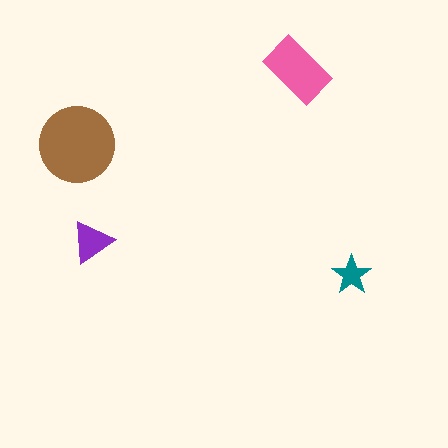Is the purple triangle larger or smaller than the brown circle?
Smaller.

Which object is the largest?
The brown circle.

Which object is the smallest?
The teal star.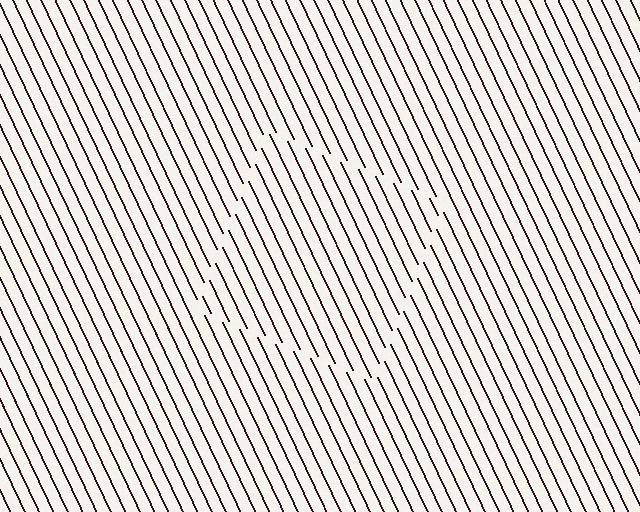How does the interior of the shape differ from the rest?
The interior of the shape contains the same grating, shifted by half a period — the contour is defined by the phase discontinuity where line-ends from the inner and outer gratings abut.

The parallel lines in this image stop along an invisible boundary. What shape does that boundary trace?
An illusory square. The interior of the shape contains the same grating, shifted by half a period — the contour is defined by the phase discontinuity where line-ends from the inner and outer gratings abut.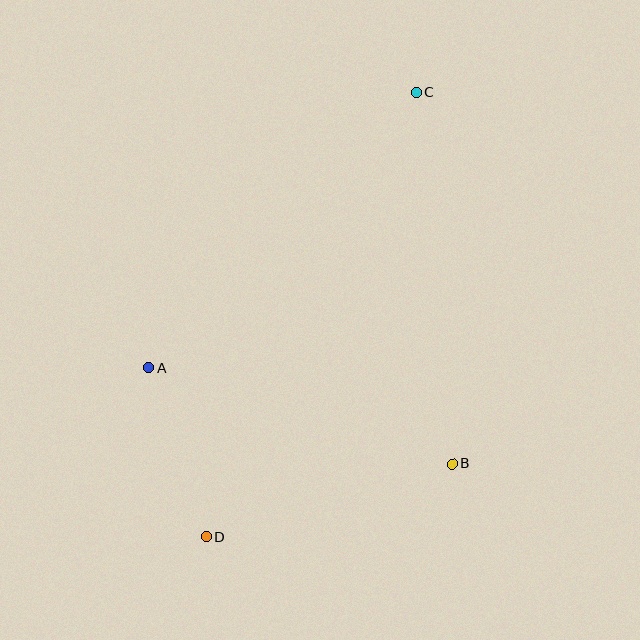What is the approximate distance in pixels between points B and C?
The distance between B and C is approximately 373 pixels.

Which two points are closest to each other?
Points A and D are closest to each other.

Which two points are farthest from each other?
Points C and D are farthest from each other.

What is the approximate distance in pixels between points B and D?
The distance between B and D is approximately 256 pixels.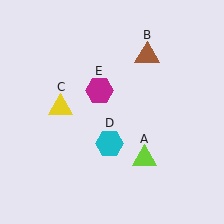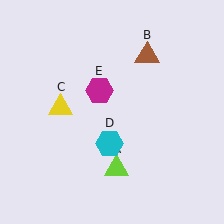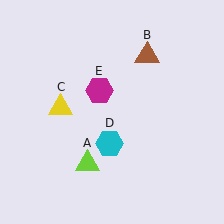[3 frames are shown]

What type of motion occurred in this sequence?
The lime triangle (object A) rotated clockwise around the center of the scene.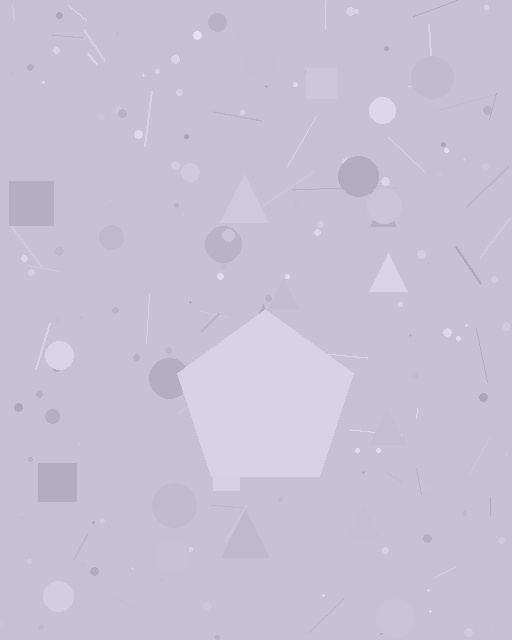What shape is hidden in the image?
A pentagon is hidden in the image.